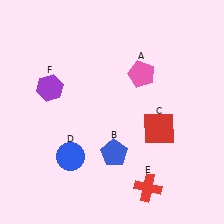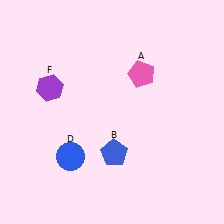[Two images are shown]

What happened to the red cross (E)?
The red cross (E) was removed in Image 2. It was in the bottom-right area of Image 1.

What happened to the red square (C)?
The red square (C) was removed in Image 2. It was in the bottom-right area of Image 1.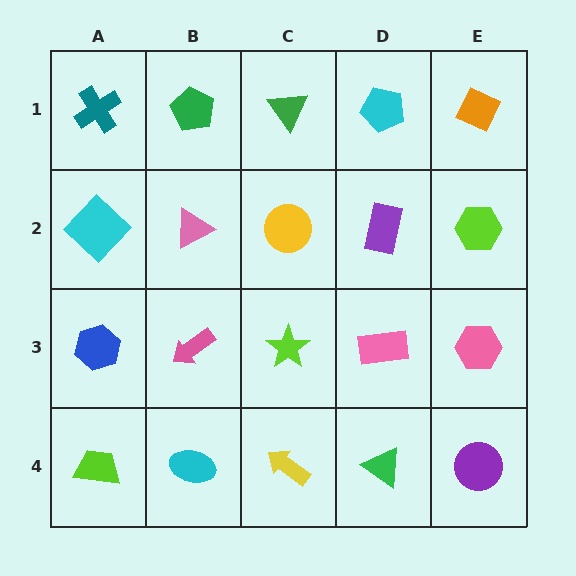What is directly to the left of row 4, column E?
A green triangle.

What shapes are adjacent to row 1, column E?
A lime hexagon (row 2, column E), a cyan pentagon (row 1, column D).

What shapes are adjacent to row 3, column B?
A pink triangle (row 2, column B), a cyan ellipse (row 4, column B), a blue hexagon (row 3, column A), a lime star (row 3, column C).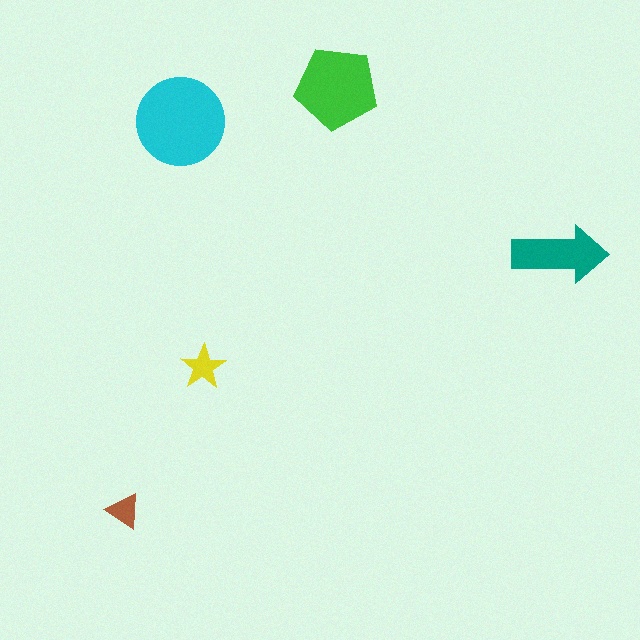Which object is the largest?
The cyan circle.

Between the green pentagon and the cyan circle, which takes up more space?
The cyan circle.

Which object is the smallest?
The brown triangle.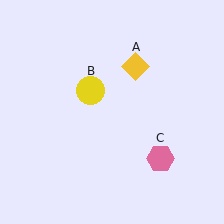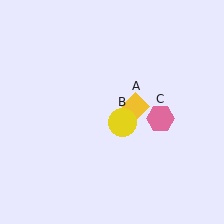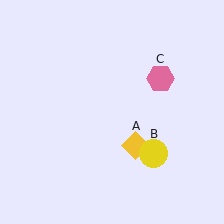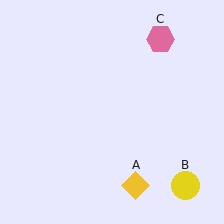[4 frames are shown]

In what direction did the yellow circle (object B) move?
The yellow circle (object B) moved down and to the right.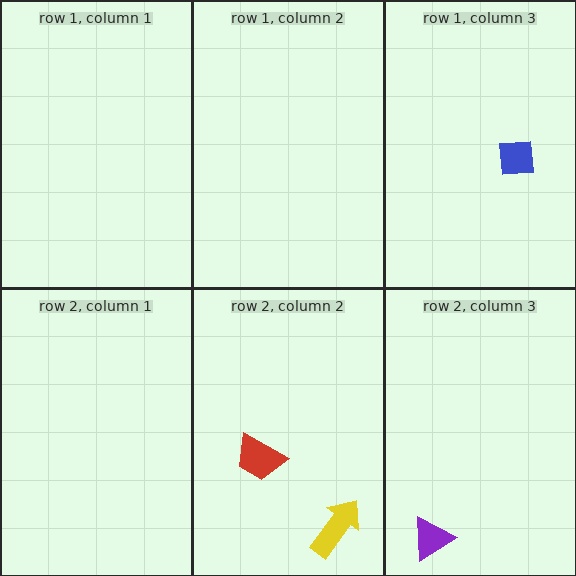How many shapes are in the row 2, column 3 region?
1.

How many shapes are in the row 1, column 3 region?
1.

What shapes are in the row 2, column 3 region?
The purple triangle.